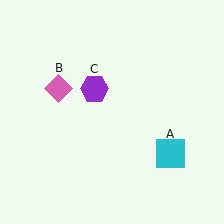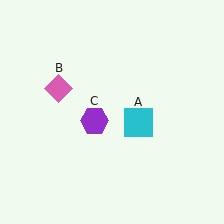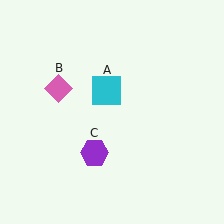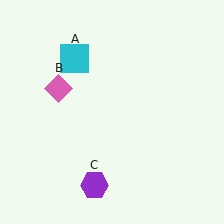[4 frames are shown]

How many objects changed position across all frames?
2 objects changed position: cyan square (object A), purple hexagon (object C).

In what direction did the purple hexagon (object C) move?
The purple hexagon (object C) moved down.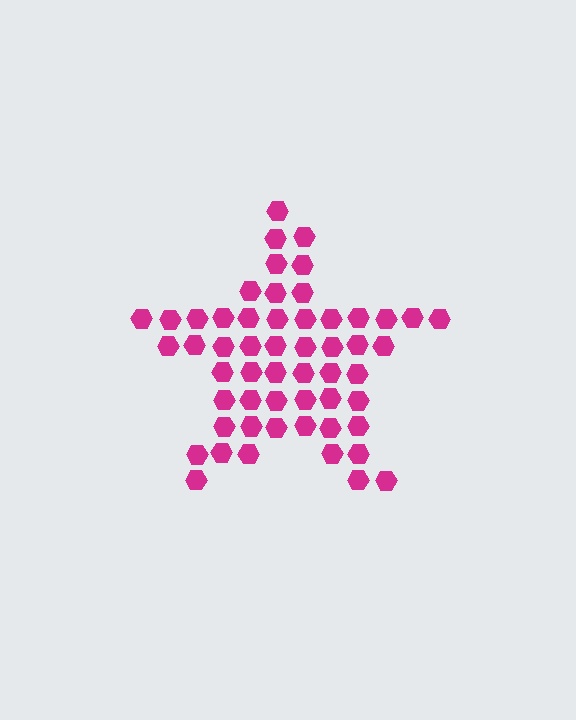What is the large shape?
The large shape is a star.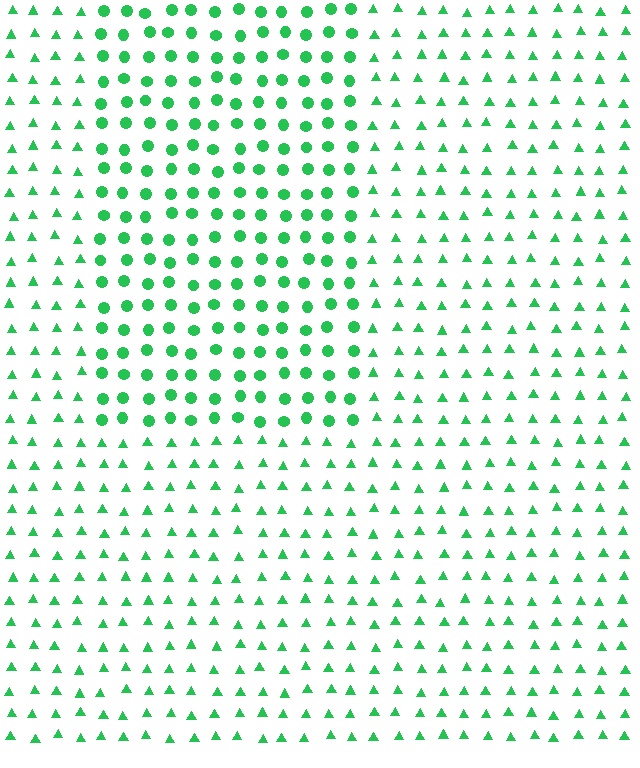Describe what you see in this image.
The image is filled with small green elements arranged in a uniform grid. A rectangle-shaped region contains circles, while the surrounding area contains triangles. The boundary is defined purely by the change in element shape.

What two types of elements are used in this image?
The image uses circles inside the rectangle region and triangles outside it.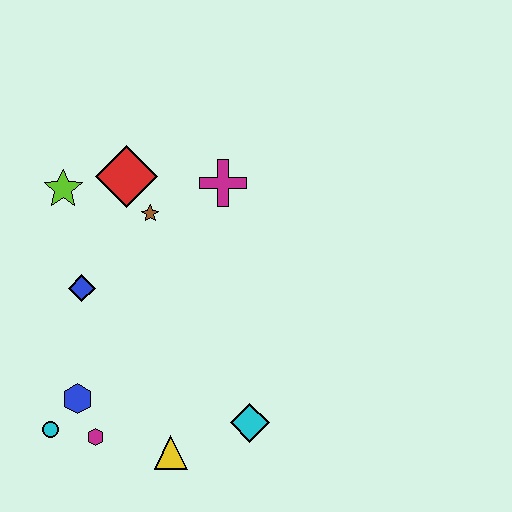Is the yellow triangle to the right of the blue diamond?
Yes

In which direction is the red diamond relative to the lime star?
The red diamond is to the right of the lime star.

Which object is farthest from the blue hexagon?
The magenta cross is farthest from the blue hexagon.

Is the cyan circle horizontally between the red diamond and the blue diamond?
No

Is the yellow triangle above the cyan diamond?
No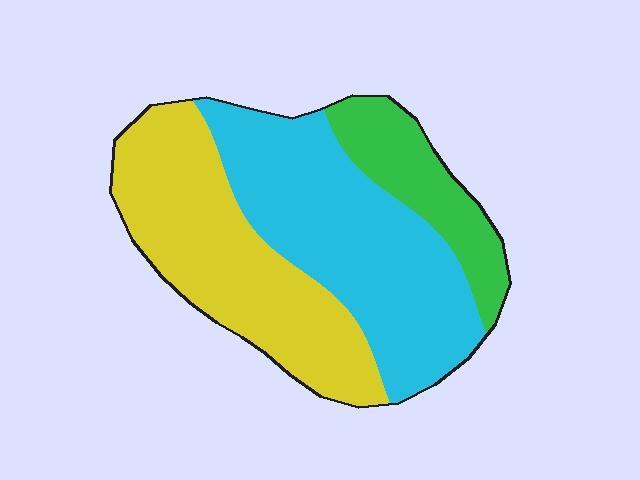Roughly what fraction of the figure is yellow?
Yellow takes up about two fifths (2/5) of the figure.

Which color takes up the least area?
Green, at roughly 15%.